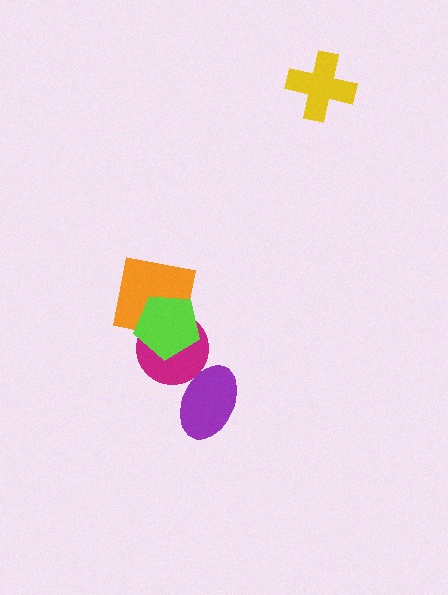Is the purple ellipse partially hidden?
Yes, it is partially covered by another shape.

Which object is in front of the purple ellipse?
The magenta circle is in front of the purple ellipse.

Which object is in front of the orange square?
The lime pentagon is in front of the orange square.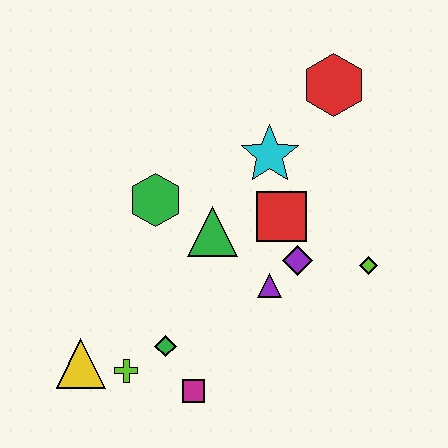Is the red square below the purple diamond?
No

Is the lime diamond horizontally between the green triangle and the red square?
No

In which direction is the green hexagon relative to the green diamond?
The green hexagon is above the green diamond.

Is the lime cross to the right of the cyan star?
No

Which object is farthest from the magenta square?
The red hexagon is farthest from the magenta square.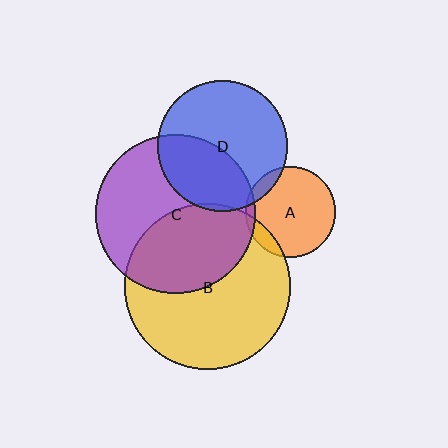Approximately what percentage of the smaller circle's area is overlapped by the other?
Approximately 40%.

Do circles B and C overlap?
Yes.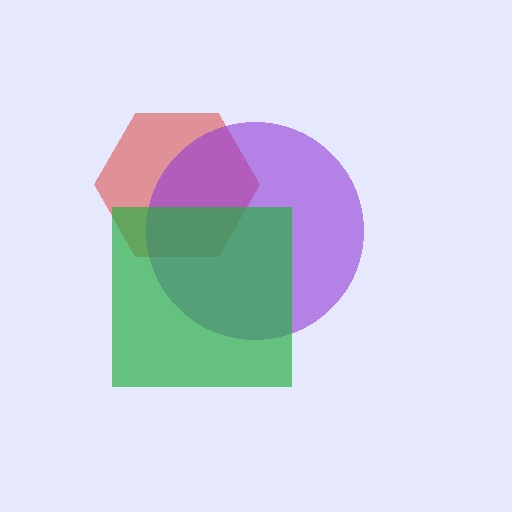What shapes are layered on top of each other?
The layered shapes are: a red hexagon, a purple circle, a green square.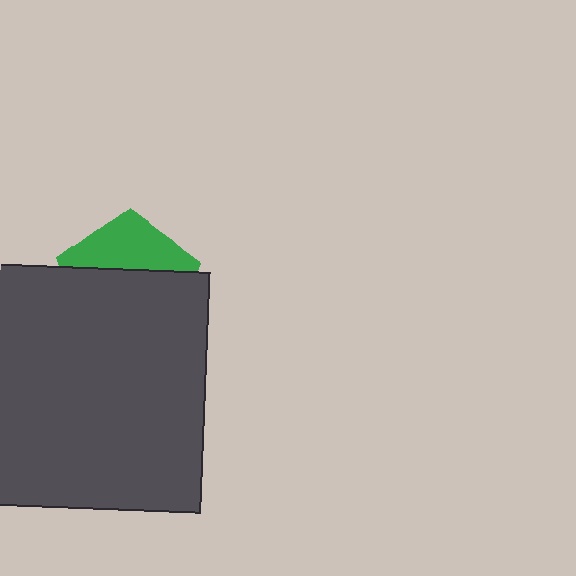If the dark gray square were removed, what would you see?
You would see the complete green pentagon.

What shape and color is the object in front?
The object in front is a dark gray square.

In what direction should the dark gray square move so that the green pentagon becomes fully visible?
The dark gray square should move down. That is the shortest direction to clear the overlap and leave the green pentagon fully visible.